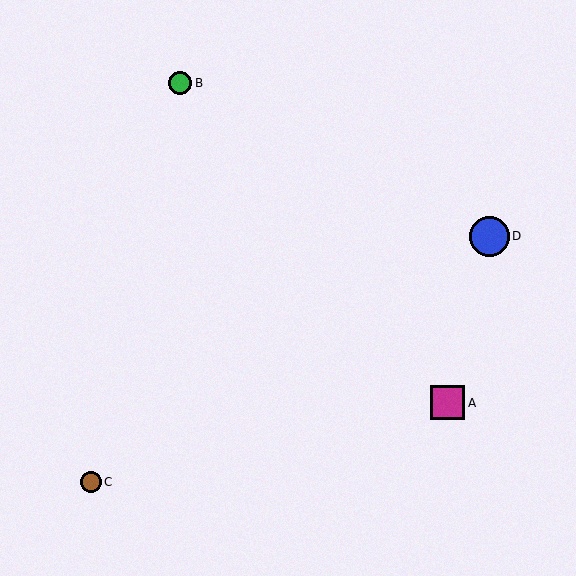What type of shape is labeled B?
Shape B is a green circle.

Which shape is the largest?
The blue circle (labeled D) is the largest.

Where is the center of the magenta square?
The center of the magenta square is at (448, 403).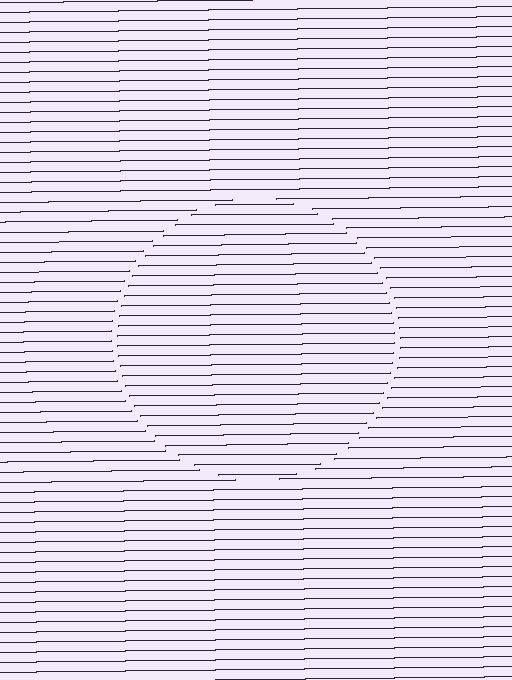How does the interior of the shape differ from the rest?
The interior of the shape contains the same grating, shifted by half a period — the contour is defined by the phase discontinuity where line-ends from the inner and outer gratings abut.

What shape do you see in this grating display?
An illusory circle. The interior of the shape contains the same grating, shifted by half a period — the contour is defined by the phase discontinuity where line-ends from the inner and outer gratings abut.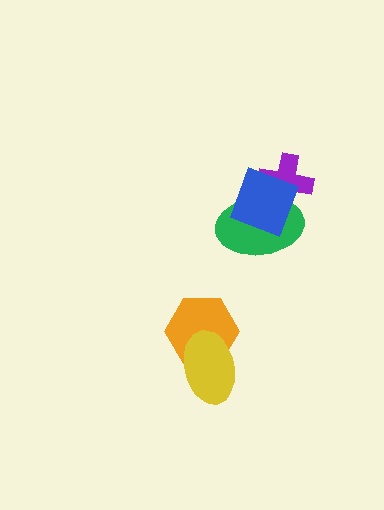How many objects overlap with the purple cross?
2 objects overlap with the purple cross.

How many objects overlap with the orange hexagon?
1 object overlaps with the orange hexagon.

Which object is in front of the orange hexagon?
The yellow ellipse is in front of the orange hexagon.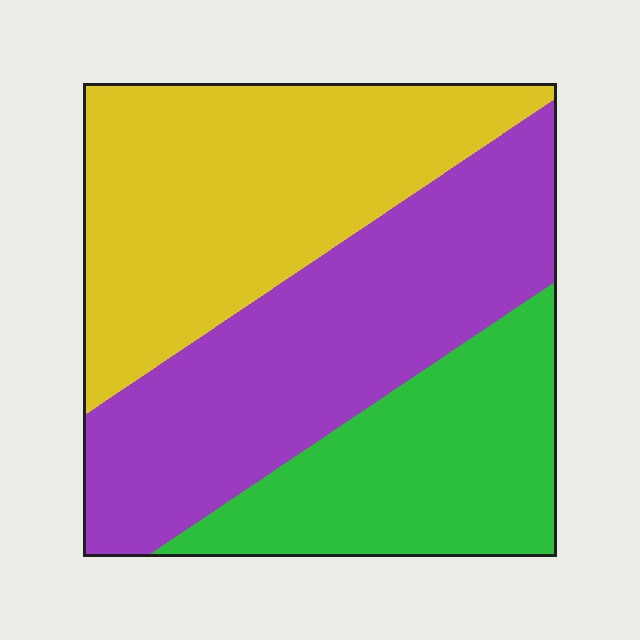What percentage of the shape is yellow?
Yellow covers 37% of the shape.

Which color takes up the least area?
Green, at roughly 25%.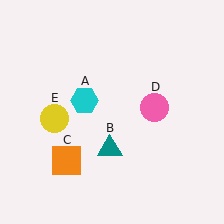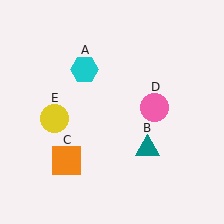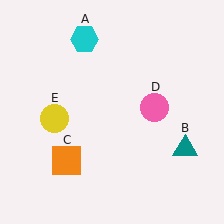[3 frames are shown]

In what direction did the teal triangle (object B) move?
The teal triangle (object B) moved right.